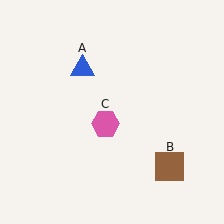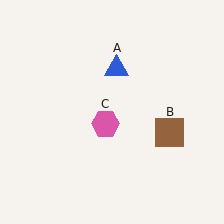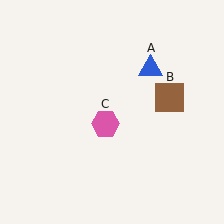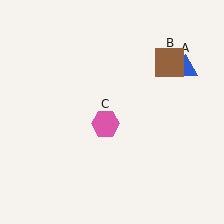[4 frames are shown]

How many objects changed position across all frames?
2 objects changed position: blue triangle (object A), brown square (object B).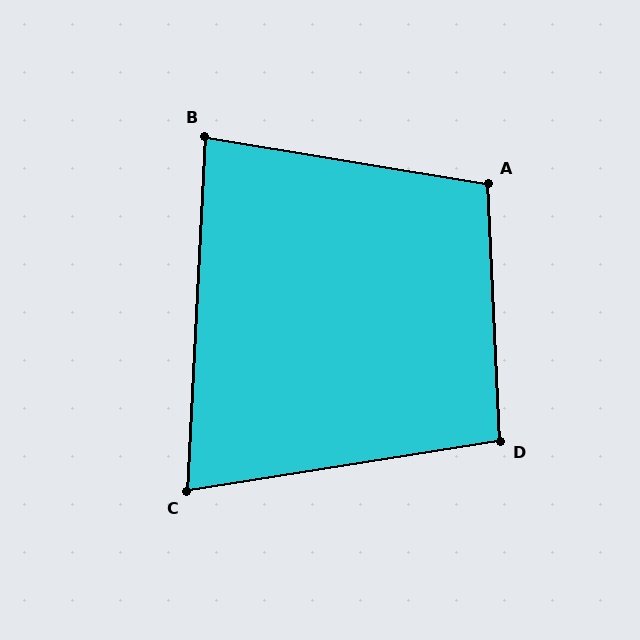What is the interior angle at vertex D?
Approximately 97 degrees (obtuse).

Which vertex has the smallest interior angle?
C, at approximately 78 degrees.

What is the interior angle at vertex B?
Approximately 83 degrees (acute).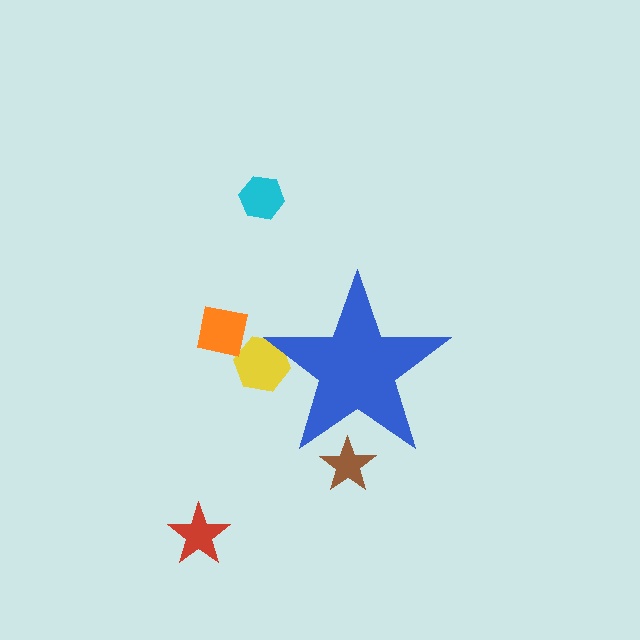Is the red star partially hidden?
No, the red star is fully visible.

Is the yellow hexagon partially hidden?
Yes, the yellow hexagon is partially hidden behind the blue star.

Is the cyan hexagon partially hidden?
No, the cyan hexagon is fully visible.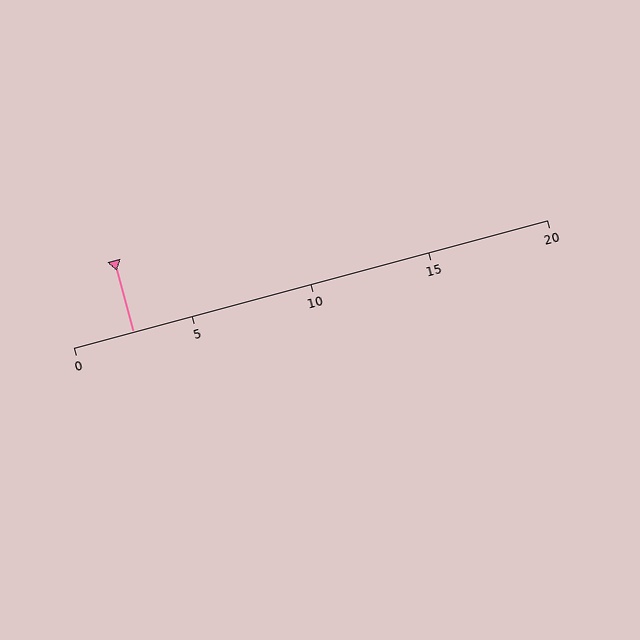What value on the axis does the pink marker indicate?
The marker indicates approximately 2.5.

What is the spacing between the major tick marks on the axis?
The major ticks are spaced 5 apart.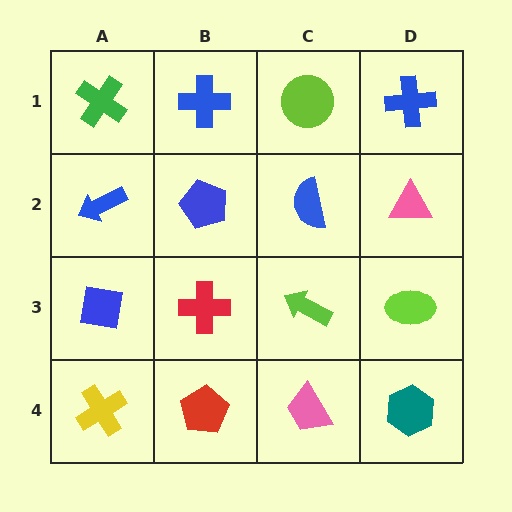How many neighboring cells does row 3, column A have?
3.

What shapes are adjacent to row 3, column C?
A blue semicircle (row 2, column C), a pink trapezoid (row 4, column C), a red cross (row 3, column B), a lime ellipse (row 3, column D).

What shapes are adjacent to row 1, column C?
A blue semicircle (row 2, column C), a blue cross (row 1, column B), a blue cross (row 1, column D).